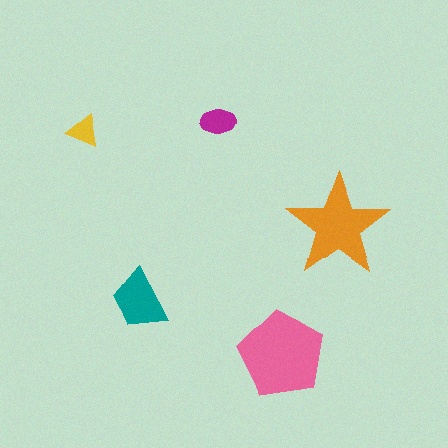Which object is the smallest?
The yellow triangle.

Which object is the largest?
The pink pentagon.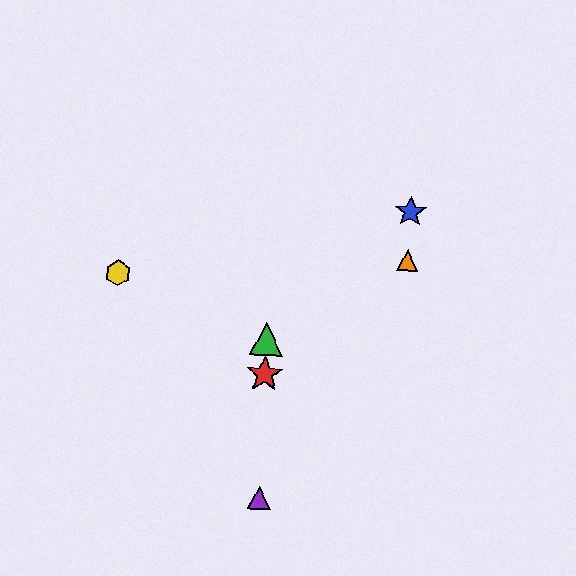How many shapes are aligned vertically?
3 shapes (the red star, the green triangle, the purple triangle) are aligned vertically.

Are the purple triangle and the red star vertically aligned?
Yes, both are at x≈259.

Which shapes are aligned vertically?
The red star, the green triangle, the purple triangle are aligned vertically.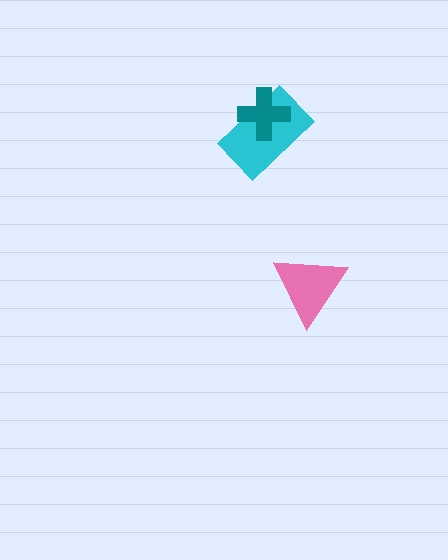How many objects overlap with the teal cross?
1 object overlaps with the teal cross.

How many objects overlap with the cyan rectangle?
1 object overlaps with the cyan rectangle.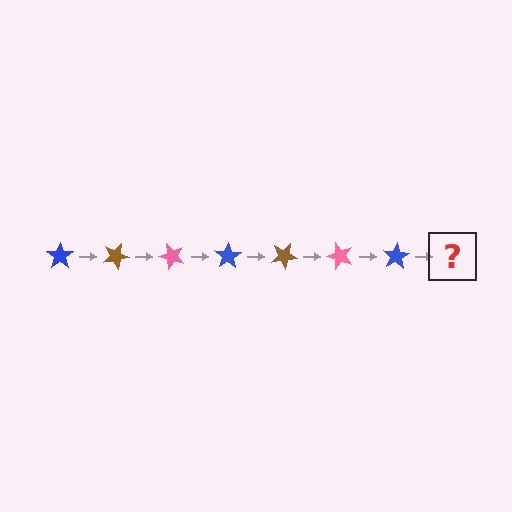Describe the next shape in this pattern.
It should be a brown star, rotated 175 degrees from the start.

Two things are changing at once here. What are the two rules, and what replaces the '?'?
The two rules are that it rotates 25 degrees each step and the color cycles through blue, brown, and pink. The '?' should be a brown star, rotated 175 degrees from the start.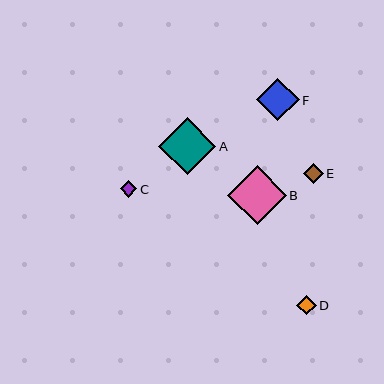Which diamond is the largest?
Diamond B is the largest with a size of approximately 59 pixels.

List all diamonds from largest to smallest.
From largest to smallest: B, A, F, E, D, C.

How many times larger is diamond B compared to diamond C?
Diamond B is approximately 3.5 times the size of diamond C.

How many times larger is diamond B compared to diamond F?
Diamond B is approximately 1.4 times the size of diamond F.